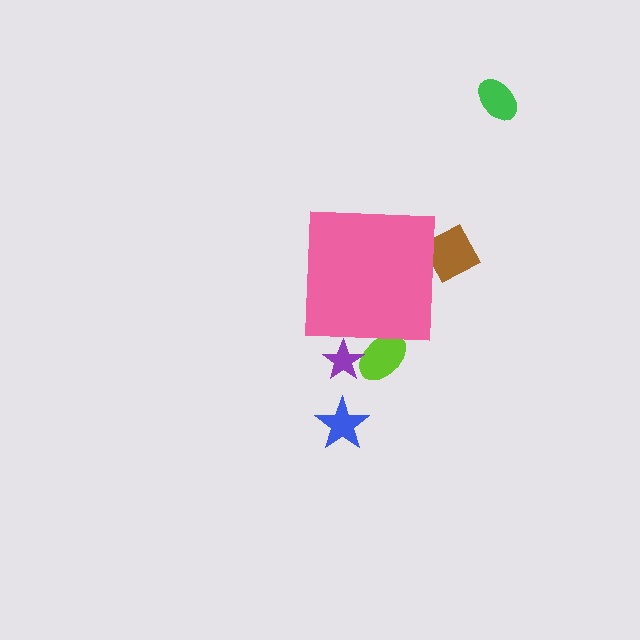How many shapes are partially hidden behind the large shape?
3 shapes are partially hidden.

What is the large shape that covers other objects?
A pink square.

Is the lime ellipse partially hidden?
Yes, the lime ellipse is partially hidden behind the pink square.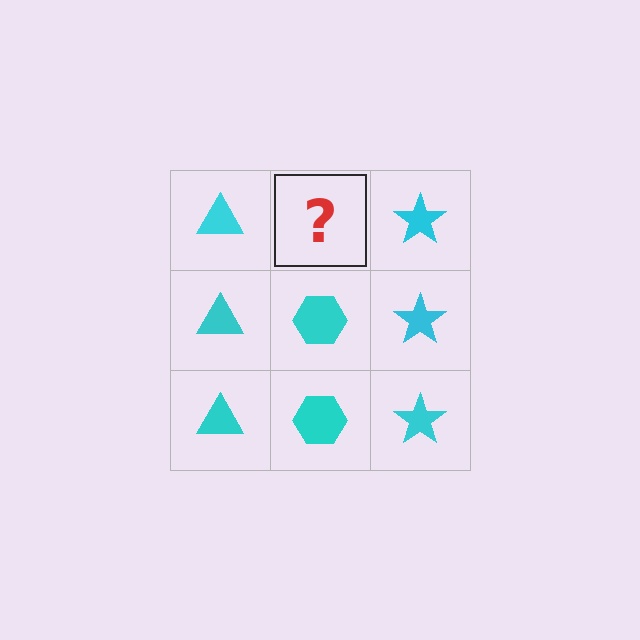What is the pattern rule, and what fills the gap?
The rule is that each column has a consistent shape. The gap should be filled with a cyan hexagon.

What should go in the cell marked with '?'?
The missing cell should contain a cyan hexagon.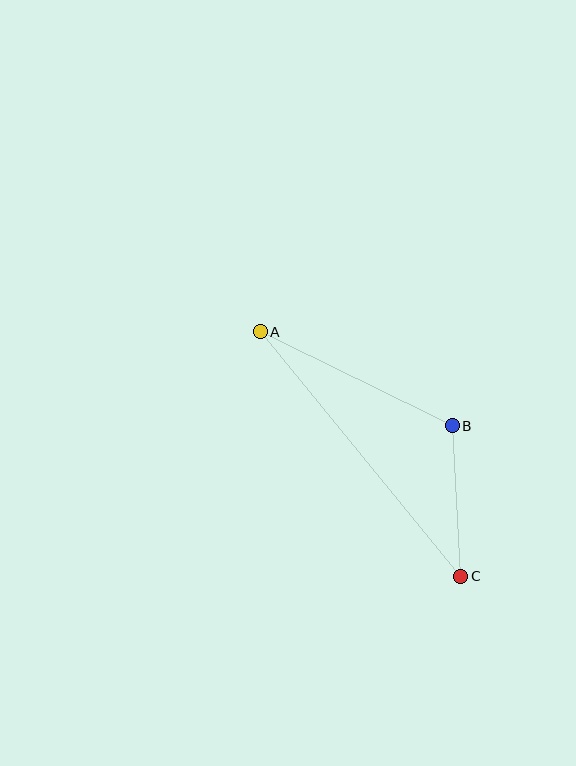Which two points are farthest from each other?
Points A and C are farthest from each other.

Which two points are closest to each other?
Points B and C are closest to each other.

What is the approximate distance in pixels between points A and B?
The distance between A and B is approximately 214 pixels.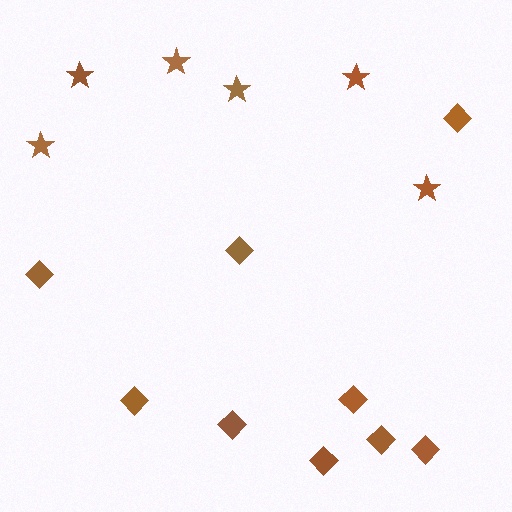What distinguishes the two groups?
There are 2 groups: one group of stars (6) and one group of diamonds (9).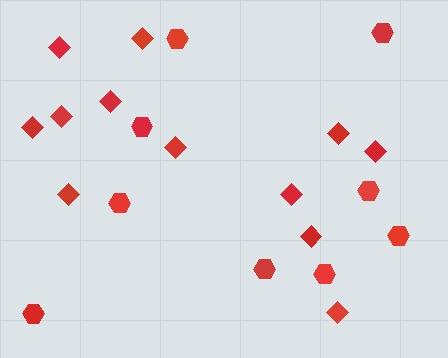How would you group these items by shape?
There are 2 groups: one group of hexagons (9) and one group of diamonds (12).